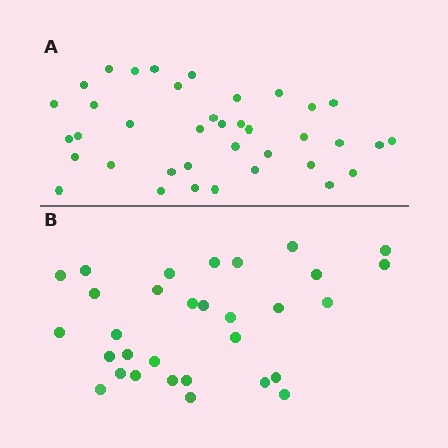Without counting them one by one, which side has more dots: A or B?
Region A (the top region) has more dots.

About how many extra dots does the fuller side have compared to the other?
Region A has roughly 8 or so more dots than region B.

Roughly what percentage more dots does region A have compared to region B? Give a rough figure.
About 25% more.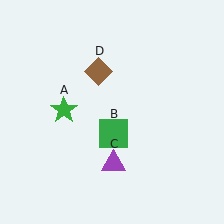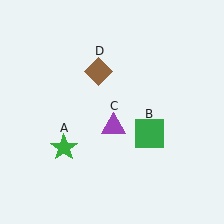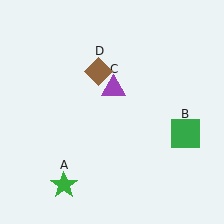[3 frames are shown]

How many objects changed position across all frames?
3 objects changed position: green star (object A), green square (object B), purple triangle (object C).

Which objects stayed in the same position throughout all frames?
Brown diamond (object D) remained stationary.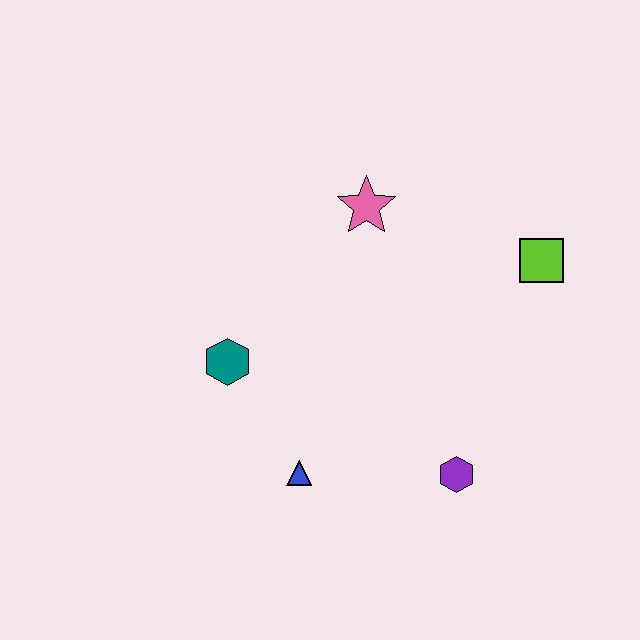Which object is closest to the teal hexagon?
The blue triangle is closest to the teal hexagon.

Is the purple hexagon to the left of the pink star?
No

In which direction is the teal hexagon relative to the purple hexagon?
The teal hexagon is to the left of the purple hexagon.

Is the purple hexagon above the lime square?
No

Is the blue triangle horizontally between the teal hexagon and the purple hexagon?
Yes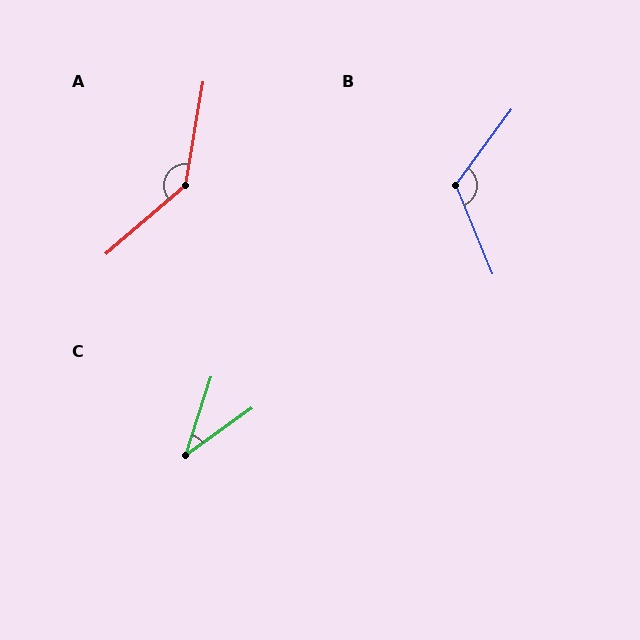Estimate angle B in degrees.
Approximately 121 degrees.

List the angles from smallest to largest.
C (36°), B (121°), A (141°).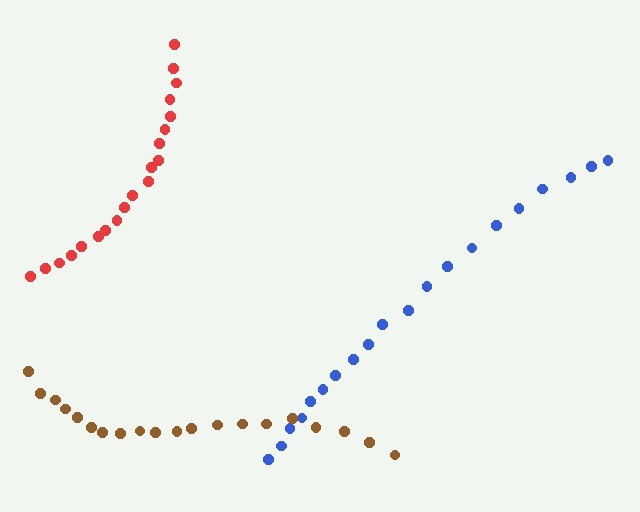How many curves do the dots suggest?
There are 3 distinct paths.